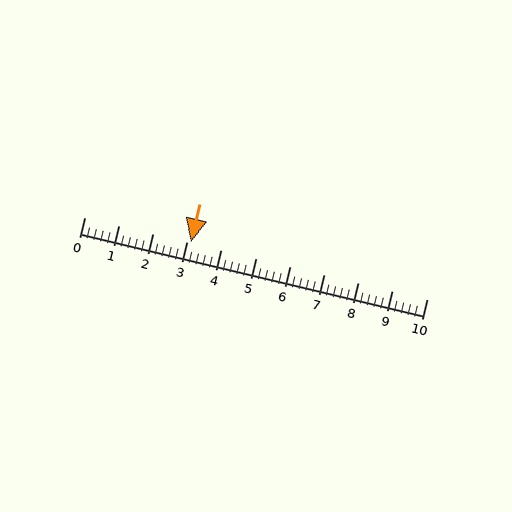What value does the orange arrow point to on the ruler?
The orange arrow points to approximately 3.1.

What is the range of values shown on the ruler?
The ruler shows values from 0 to 10.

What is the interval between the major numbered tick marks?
The major tick marks are spaced 1 units apart.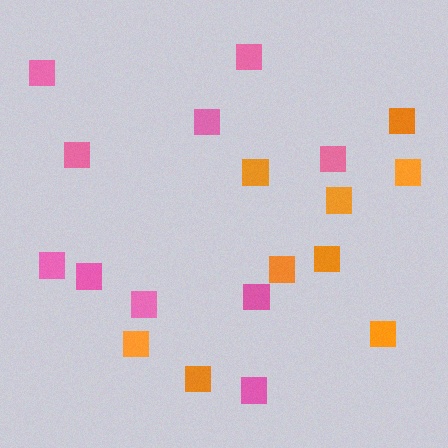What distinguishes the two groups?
There are 2 groups: one group of orange squares (9) and one group of pink squares (10).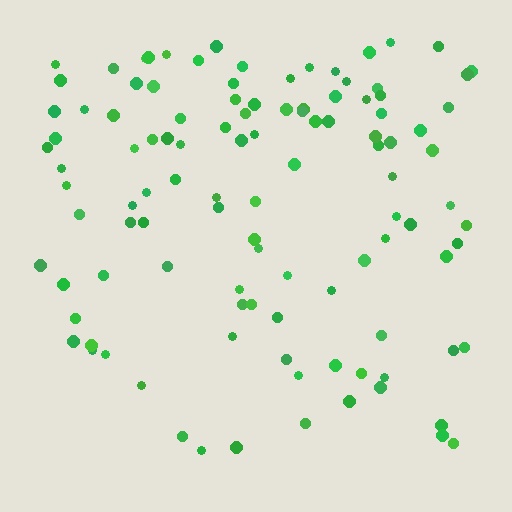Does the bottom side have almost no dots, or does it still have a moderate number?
Still a moderate number, just noticeably fewer than the top.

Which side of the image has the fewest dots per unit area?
The bottom.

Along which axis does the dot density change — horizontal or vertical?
Vertical.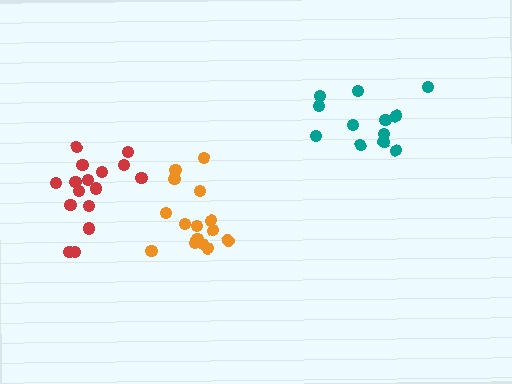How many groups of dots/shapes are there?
There are 3 groups.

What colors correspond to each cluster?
The clusters are colored: orange, teal, red.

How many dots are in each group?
Group 1: 15 dots, Group 2: 14 dots, Group 3: 16 dots (45 total).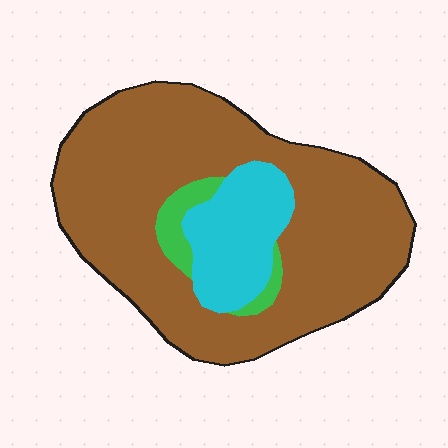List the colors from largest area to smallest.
From largest to smallest: brown, cyan, green.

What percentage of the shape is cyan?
Cyan takes up about one sixth (1/6) of the shape.